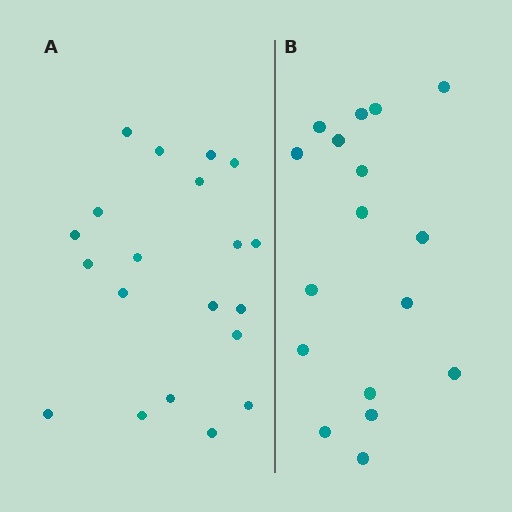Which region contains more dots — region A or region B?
Region A (the left region) has more dots.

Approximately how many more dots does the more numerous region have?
Region A has just a few more — roughly 2 or 3 more dots than region B.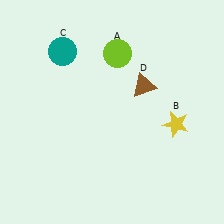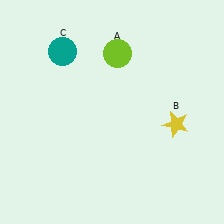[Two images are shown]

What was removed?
The brown triangle (D) was removed in Image 2.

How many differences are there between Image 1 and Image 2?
There is 1 difference between the two images.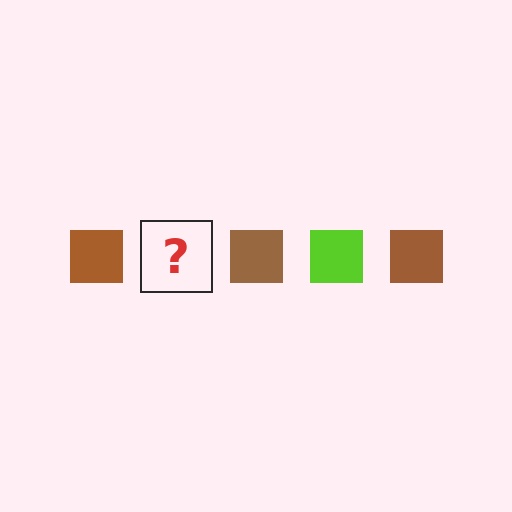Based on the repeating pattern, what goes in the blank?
The blank should be a lime square.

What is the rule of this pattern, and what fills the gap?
The rule is that the pattern cycles through brown, lime squares. The gap should be filled with a lime square.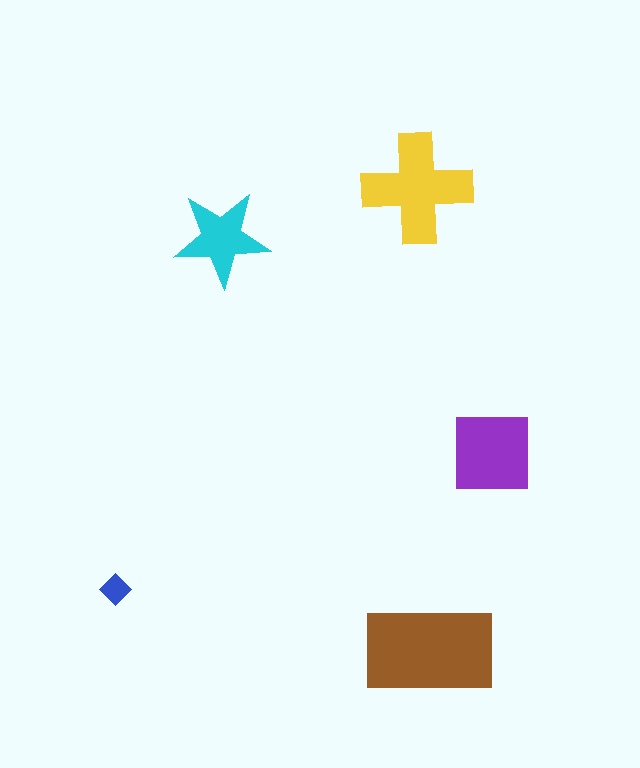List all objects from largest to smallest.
The brown rectangle, the yellow cross, the purple square, the cyan star, the blue diamond.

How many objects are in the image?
There are 5 objects in the image.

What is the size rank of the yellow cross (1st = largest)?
2nd.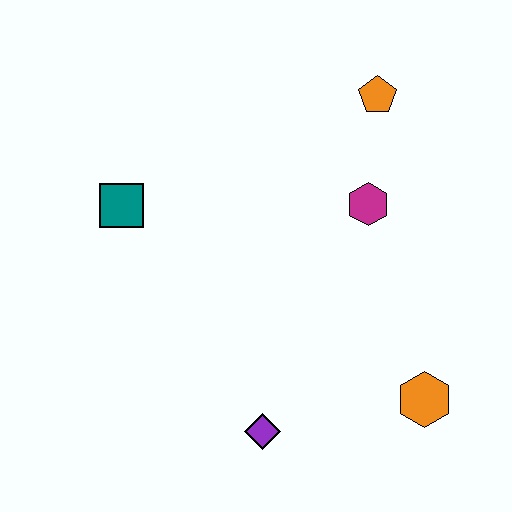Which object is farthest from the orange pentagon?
The purple diamond is farthest from the orange pentagon.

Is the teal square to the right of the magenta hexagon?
No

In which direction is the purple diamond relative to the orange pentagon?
The purple diamond is below the orange pentagon.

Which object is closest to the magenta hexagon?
The orange pentagon is closest to the magenta hexagon.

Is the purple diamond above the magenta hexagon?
No